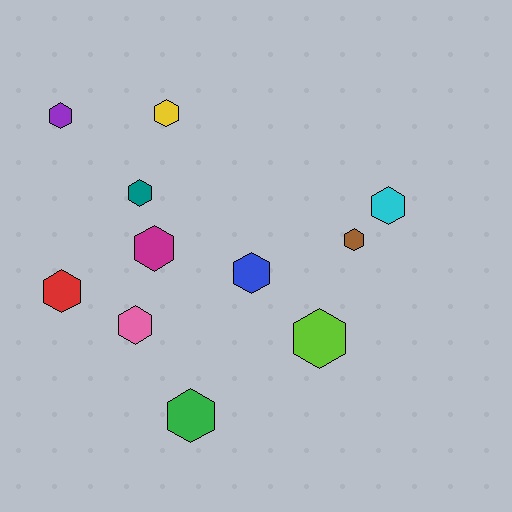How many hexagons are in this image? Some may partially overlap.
There are 11 hexagons.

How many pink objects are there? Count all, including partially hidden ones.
There is 1 pink object.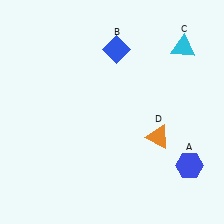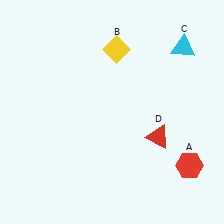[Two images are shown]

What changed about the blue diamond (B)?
In Image 1, B is blue. In Image 2, it changed to yellow.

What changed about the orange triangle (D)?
In Image 1, D is orange. In Image 2, it changed to red.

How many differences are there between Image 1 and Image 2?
There are 3 differences between the two images.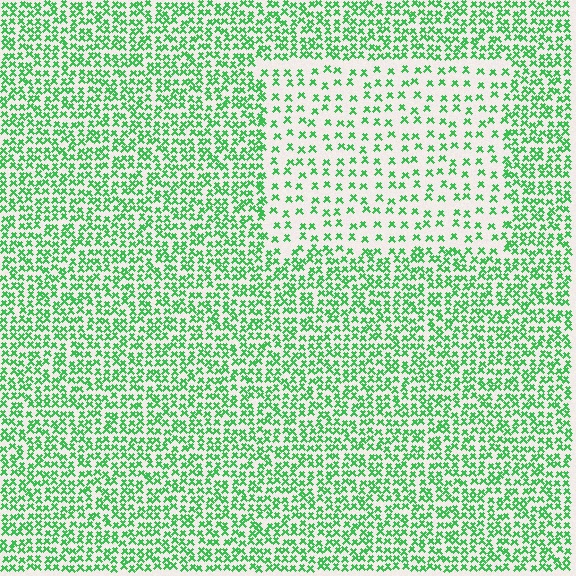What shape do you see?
I see a rectangle.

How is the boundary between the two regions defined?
The boundary is defined by a change in element density (approximately 2.3x ratio). All elements are the same color, size, and shape.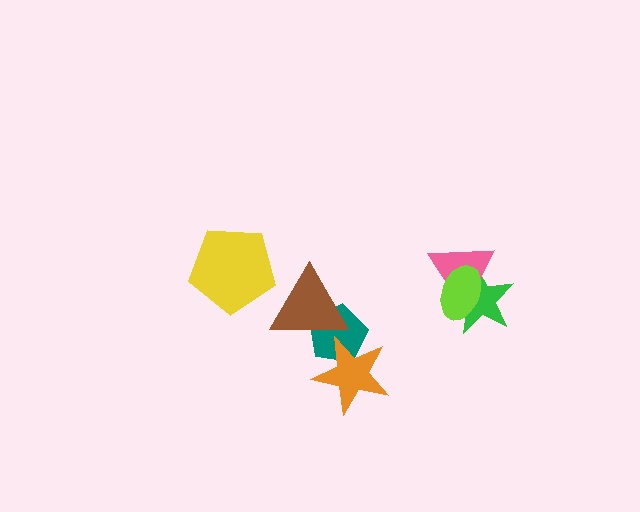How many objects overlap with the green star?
2 objects overlap with the green star.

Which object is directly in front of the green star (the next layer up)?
The pink triangle is directly in front of the green star.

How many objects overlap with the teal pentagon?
2 objects overlap with the teal pentagon.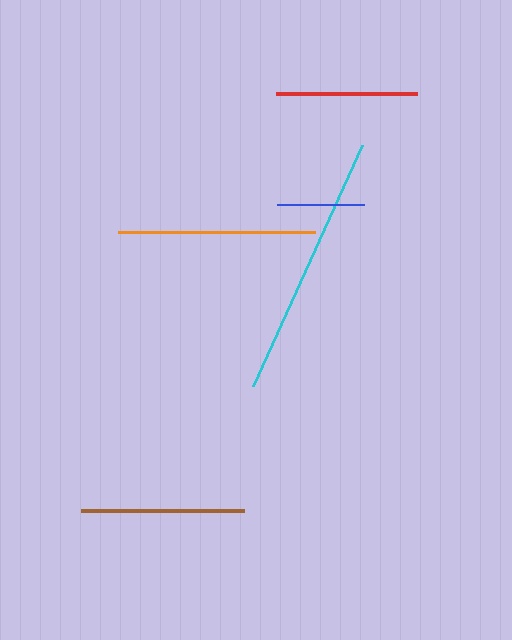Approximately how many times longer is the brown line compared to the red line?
The brown line is approximately 1.2 times the length of the red line.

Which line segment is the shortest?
The blue line is the shortest at approximately 87 pixels.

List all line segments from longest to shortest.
From longest to shortest: cyan, orange, brown, red, blue.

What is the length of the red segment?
The red segment is approximately 142 pixels long.